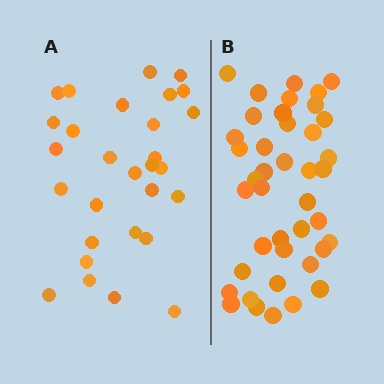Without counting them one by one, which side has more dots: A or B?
Region B (the right region) has more dots.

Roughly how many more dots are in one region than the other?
Region B has roughly 12 or so more dots than region A.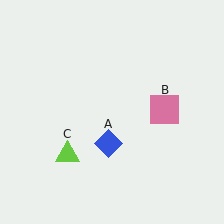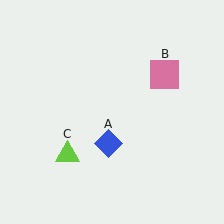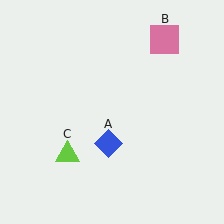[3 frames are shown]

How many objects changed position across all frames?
1 object changed position: pink square (object B).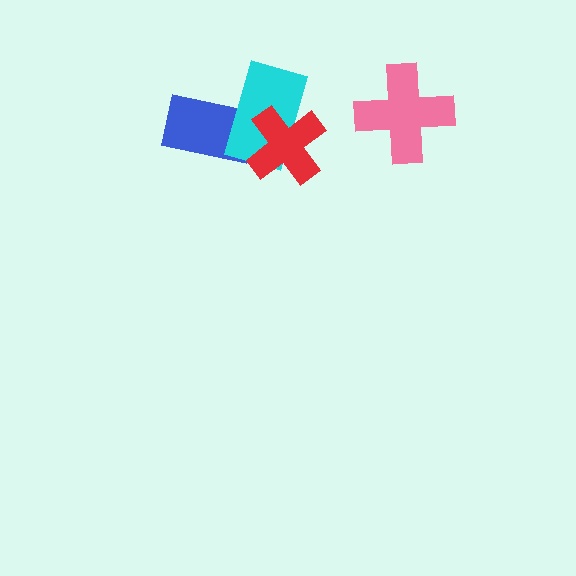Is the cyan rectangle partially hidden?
Yes, it is partially covered by another shape.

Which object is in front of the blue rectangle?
The cyan rectangle is in front of the blue rectangle.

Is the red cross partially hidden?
No, no other shape covers it.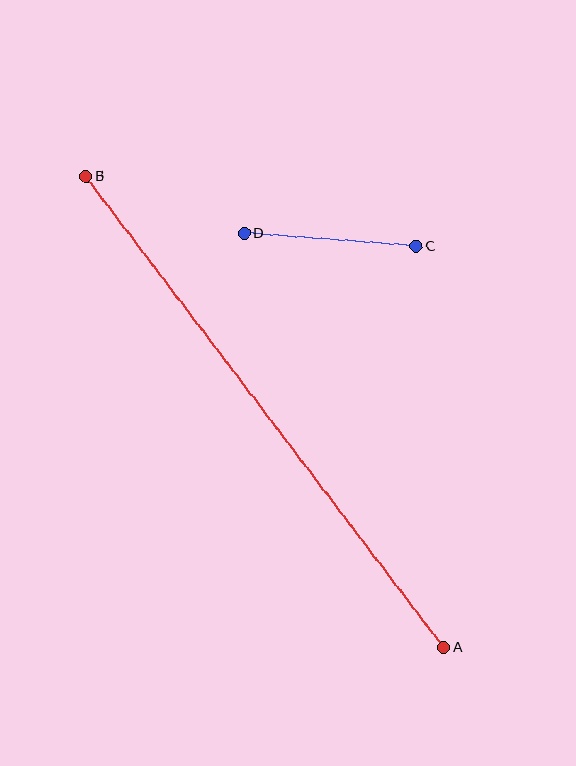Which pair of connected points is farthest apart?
Points A and B are farthest apart.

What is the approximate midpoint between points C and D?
The midpoint is at approximately (330, 240) pixels.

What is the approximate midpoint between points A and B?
The midpoint is at approximately (265, 412) pixels.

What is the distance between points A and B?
The distance is approximately 591 pixels.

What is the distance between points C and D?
The distance is approximately 173 pixels.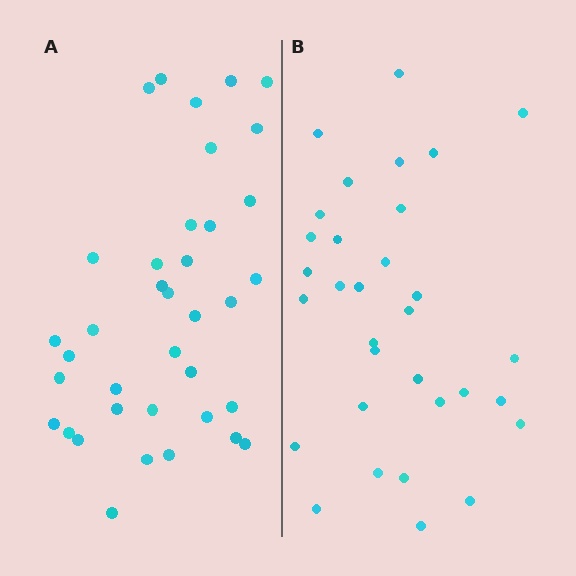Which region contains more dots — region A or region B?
Region A (the left region) has more dots.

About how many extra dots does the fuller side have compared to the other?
Region A has about 5 more dots than region B.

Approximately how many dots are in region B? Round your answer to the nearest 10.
About 30 dots. (The exact count is 32, which rounds to 30.)